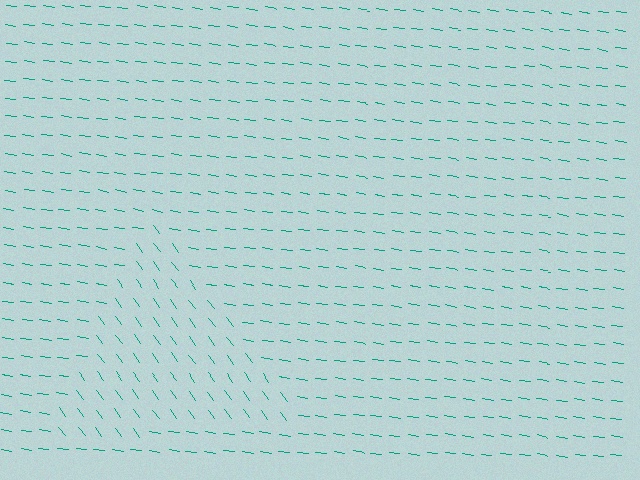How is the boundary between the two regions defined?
The boundary is defined purely by a change in line orientation (approximately 45 degrees difference). All lines are the same color and thickness.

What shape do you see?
I see a triangle.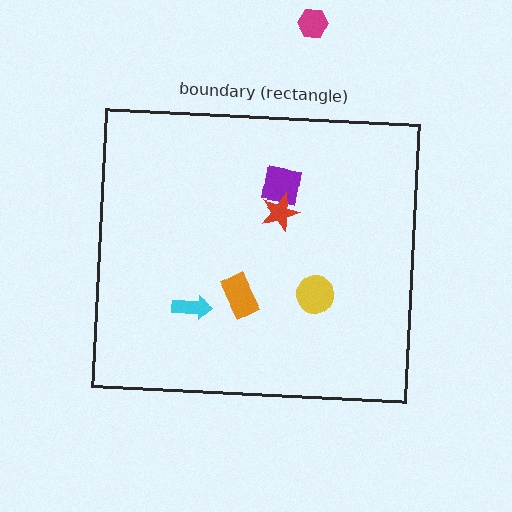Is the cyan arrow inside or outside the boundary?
Inside.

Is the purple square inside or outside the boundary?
Inside.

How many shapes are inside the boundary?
5 inside, 1 outside.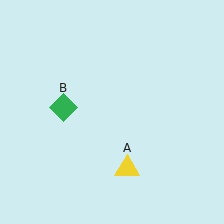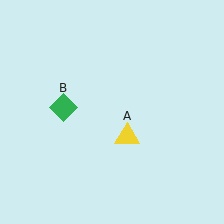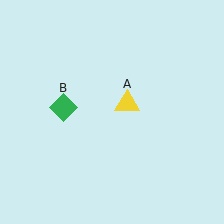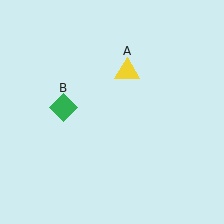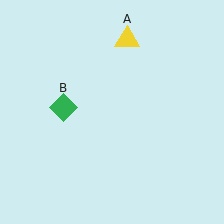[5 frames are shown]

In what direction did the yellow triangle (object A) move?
The yellow triangle (object A) moved up.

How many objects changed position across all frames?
1 object changed position: yellow triangle (object A).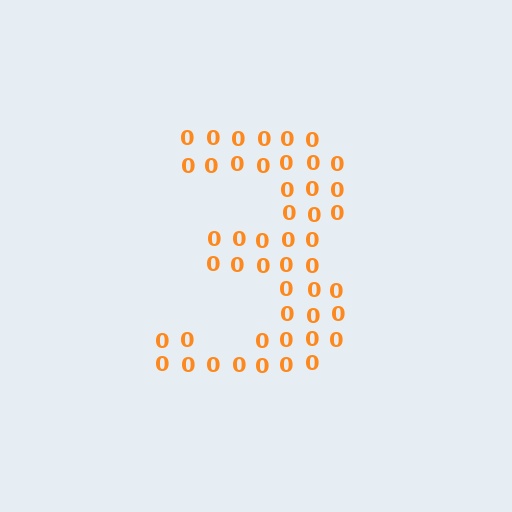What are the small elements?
The small elements are digit 0's.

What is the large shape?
The large shape is the digit 3.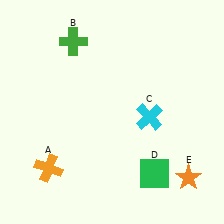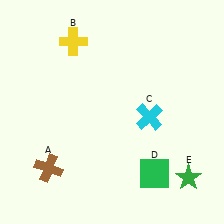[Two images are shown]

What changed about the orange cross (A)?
In Image 1, A is orange. In Image 2, it changed to brown.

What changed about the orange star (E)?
In Image 1, E is orange. In Image 2, it changed to green.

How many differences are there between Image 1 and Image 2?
There are 3 differences between the two images.